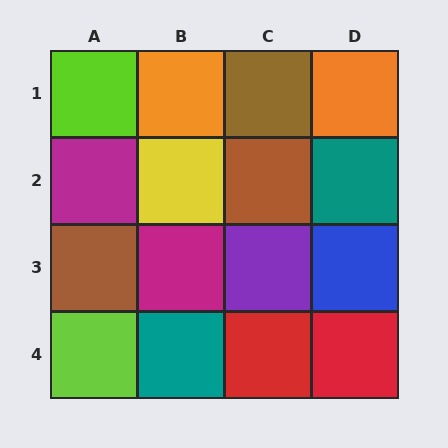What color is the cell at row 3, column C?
Purple.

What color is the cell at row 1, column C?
Brown.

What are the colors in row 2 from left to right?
Magenta, yellow, brown, teal.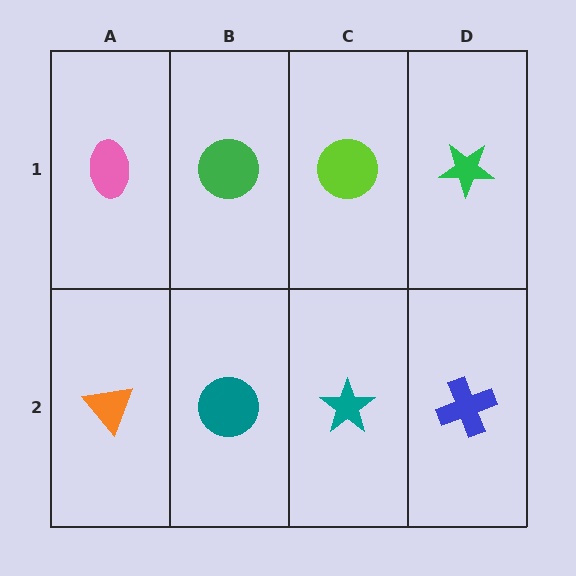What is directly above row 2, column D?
A green star.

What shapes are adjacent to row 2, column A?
A pink ellipse (row 1, column A), a teal circle (row 2, column B).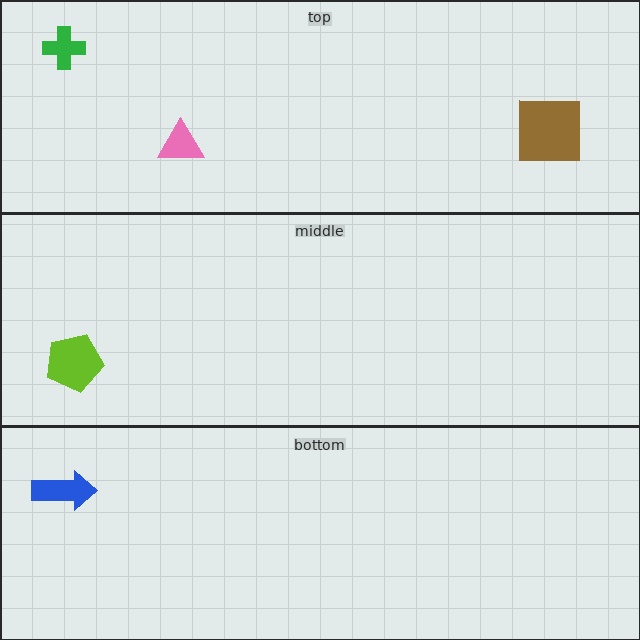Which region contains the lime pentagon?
The middle region.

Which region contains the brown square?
The top region.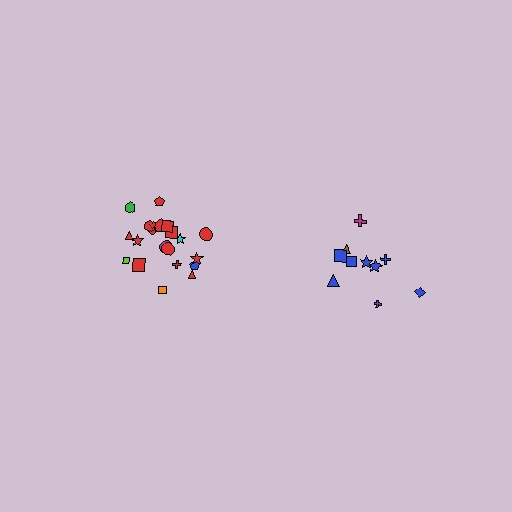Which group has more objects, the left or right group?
The left group.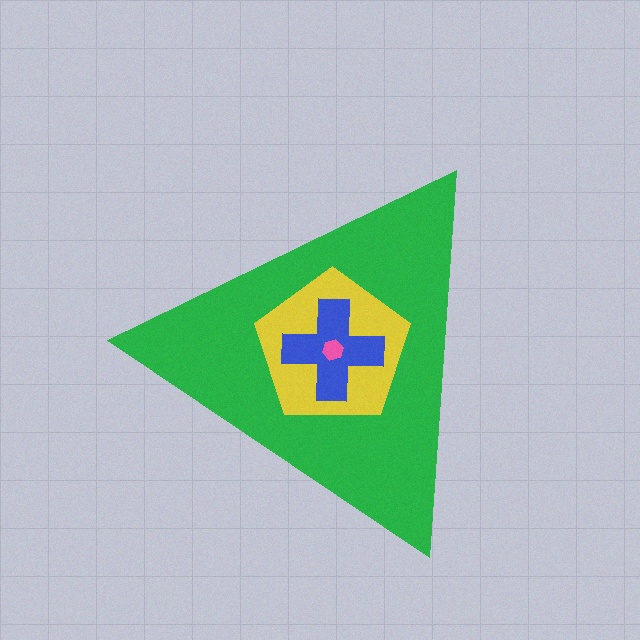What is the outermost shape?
The green triangle.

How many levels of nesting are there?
4.